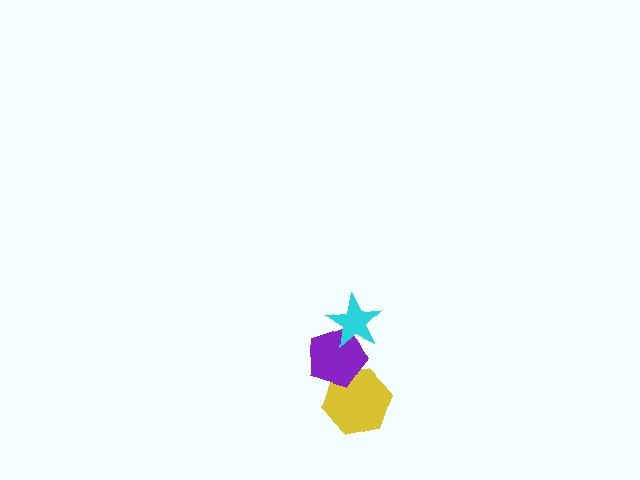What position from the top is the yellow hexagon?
The yellow hexagon is 3rd from the top.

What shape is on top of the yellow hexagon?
The purple pentagon is on top of the yellow hexagon.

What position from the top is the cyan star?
The cyan star is 1st from the top.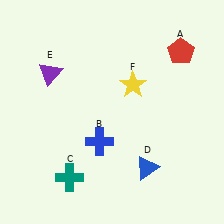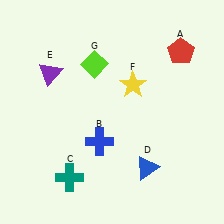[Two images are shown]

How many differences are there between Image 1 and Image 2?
There is 1 difference between the two images.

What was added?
A lime diamond (G) was added in Image 2.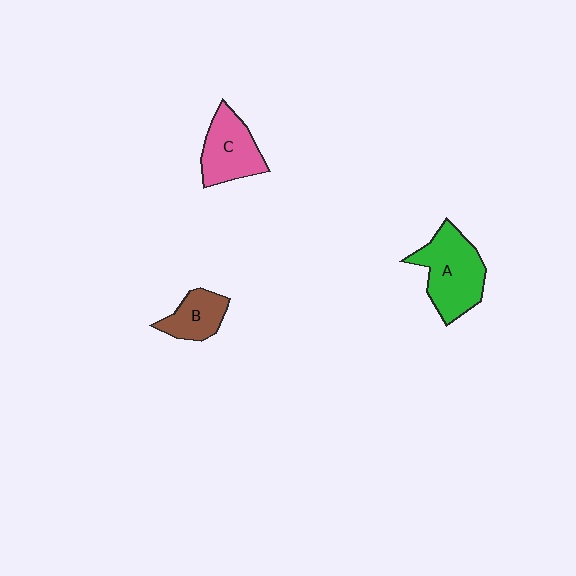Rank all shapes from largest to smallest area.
From largest to smallest: A (green), C (pink), B (brown).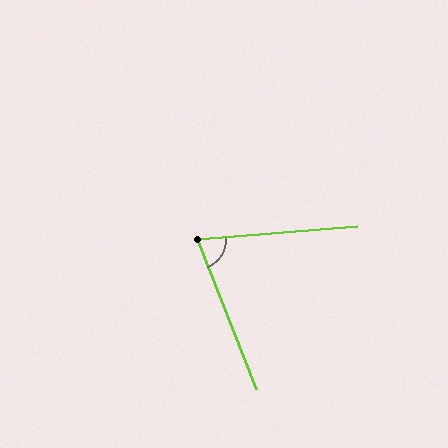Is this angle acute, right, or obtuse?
It is acute.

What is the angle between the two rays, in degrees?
Approximately 73 degrees.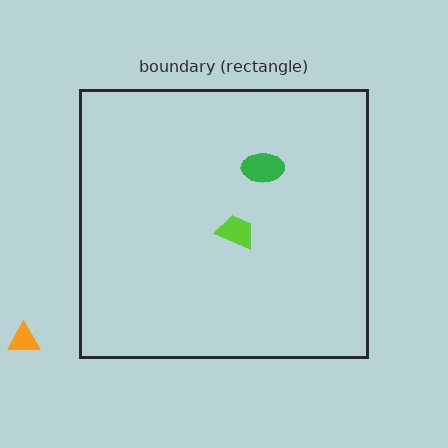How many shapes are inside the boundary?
2 inside, 1 outside.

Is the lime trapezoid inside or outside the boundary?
Inside.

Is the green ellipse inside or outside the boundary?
Inside.